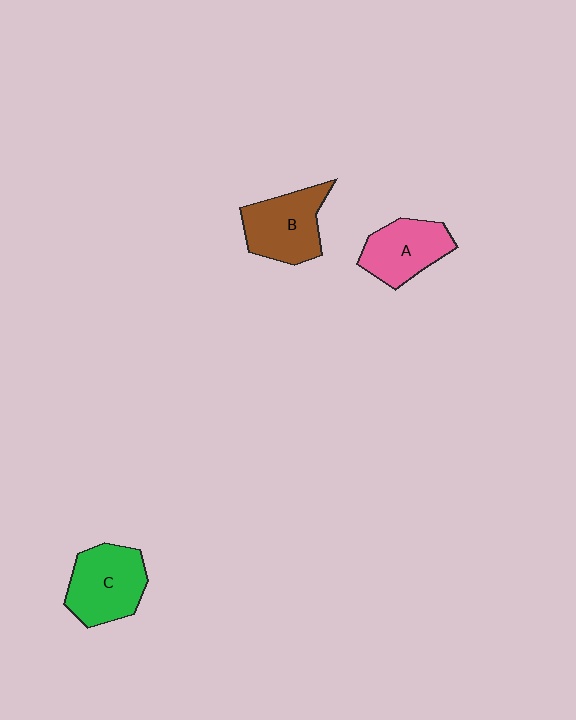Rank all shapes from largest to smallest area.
From largest to smallest: C (green), B (brown), A (pink).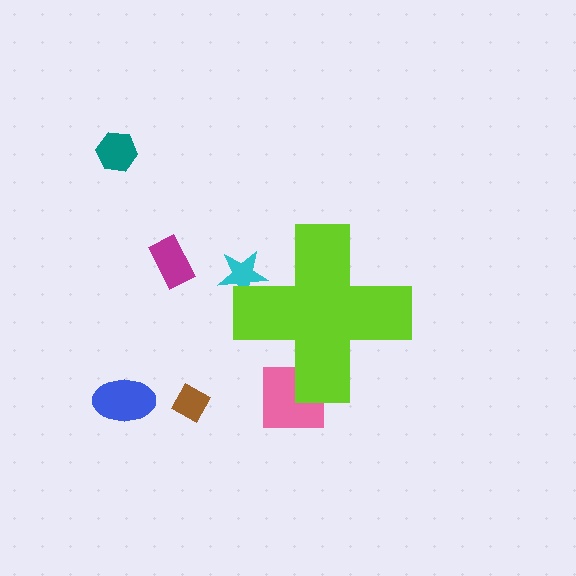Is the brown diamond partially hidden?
No, the brown diamond is fully visible.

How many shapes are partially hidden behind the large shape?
2 shapes are partially hidden.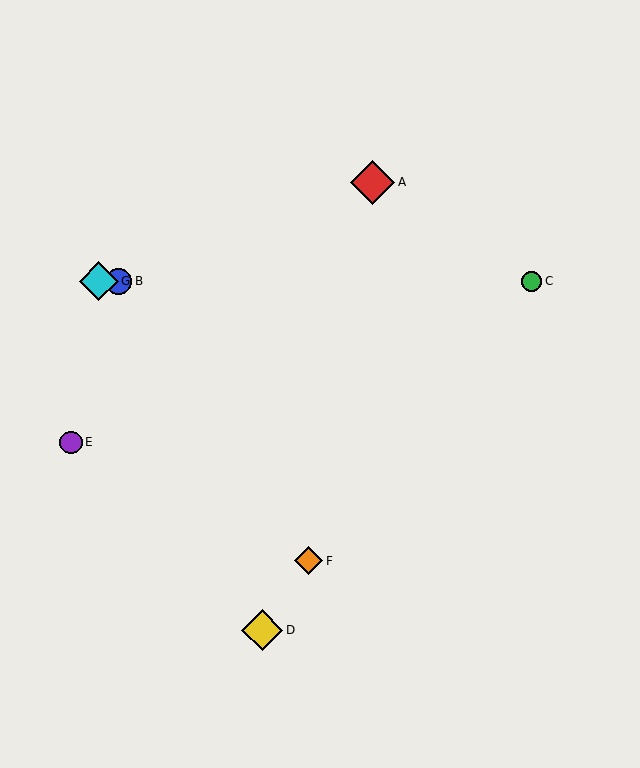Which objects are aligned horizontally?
Objects B, C, G are aligned horizontally.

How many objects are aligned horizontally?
3 objects (B, C, G) are aligned horizontally.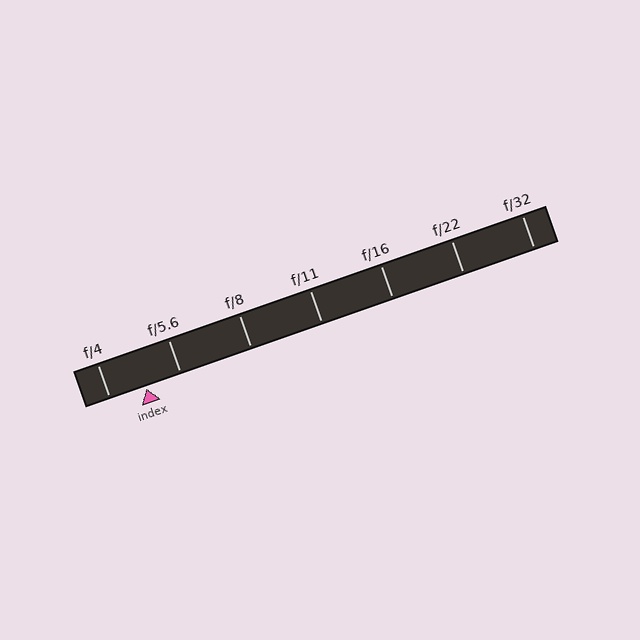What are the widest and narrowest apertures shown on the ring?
The widest aperture shown is f/4 and the narrowest is f/32.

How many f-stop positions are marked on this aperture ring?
There are 7 f-stop positions marked.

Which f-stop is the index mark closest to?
The index mark is closest to f/5.6.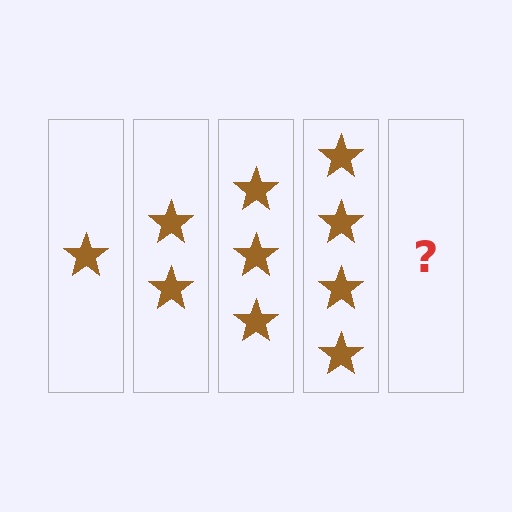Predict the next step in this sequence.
The next step is 5 stars.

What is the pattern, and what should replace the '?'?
The pattern is that each step adds one more star. The '?' should be 5 stars.